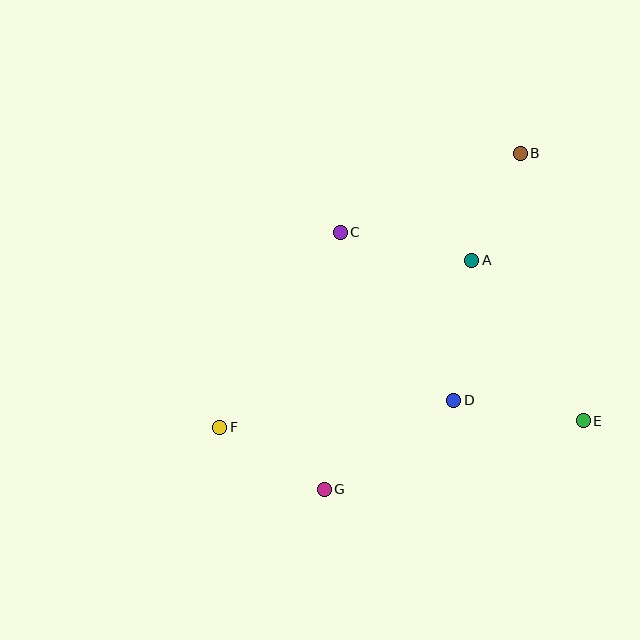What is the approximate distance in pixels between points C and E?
The distance between C and E is approximately 308 pixels.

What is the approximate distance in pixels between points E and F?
The distance between E and F is approximately 364 pixels.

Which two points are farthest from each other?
Points B and F are farthest from each other.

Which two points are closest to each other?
Points A and B are closest to each other.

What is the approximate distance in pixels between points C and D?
The distance between C and D is approximately 203 pixels.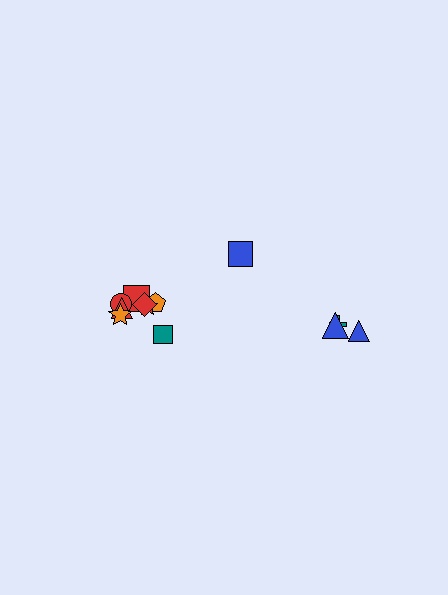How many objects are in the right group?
There are 4 objects.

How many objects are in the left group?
There are 8 objects.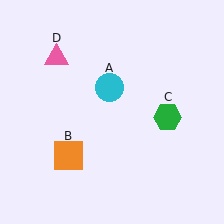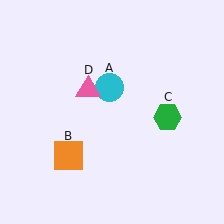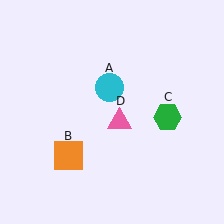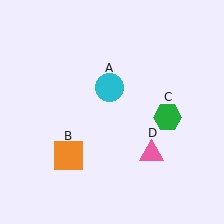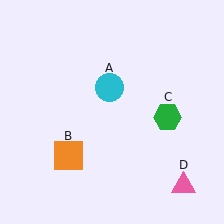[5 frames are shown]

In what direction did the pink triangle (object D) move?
The pink triangle (object D) moved down and to the right.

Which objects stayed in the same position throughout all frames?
Cyan circle (object A) and orange square (object B) and green hexagon (object C) remained stationary.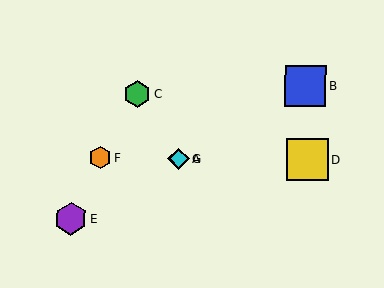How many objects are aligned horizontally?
4 objects (A, D, F, G) are aligned horizontally.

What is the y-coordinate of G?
Object G is at y≈158.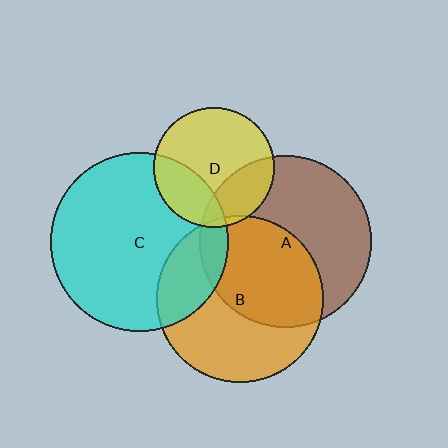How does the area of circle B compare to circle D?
Approximately 1.9 times.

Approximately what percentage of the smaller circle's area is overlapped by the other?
Approximately 30%.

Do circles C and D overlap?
Yes.